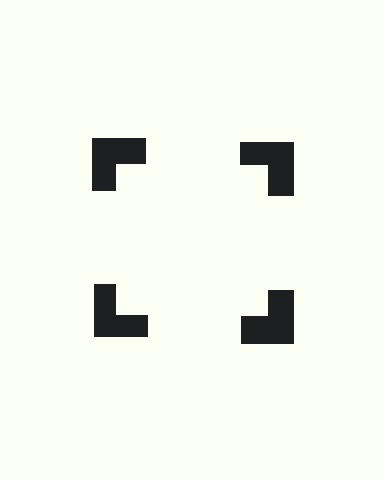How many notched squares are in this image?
There are 4 — one at each vertex of the illusory square.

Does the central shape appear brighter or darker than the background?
It typically appears slightly brighter than the background, even though no actual brightness change is drawn.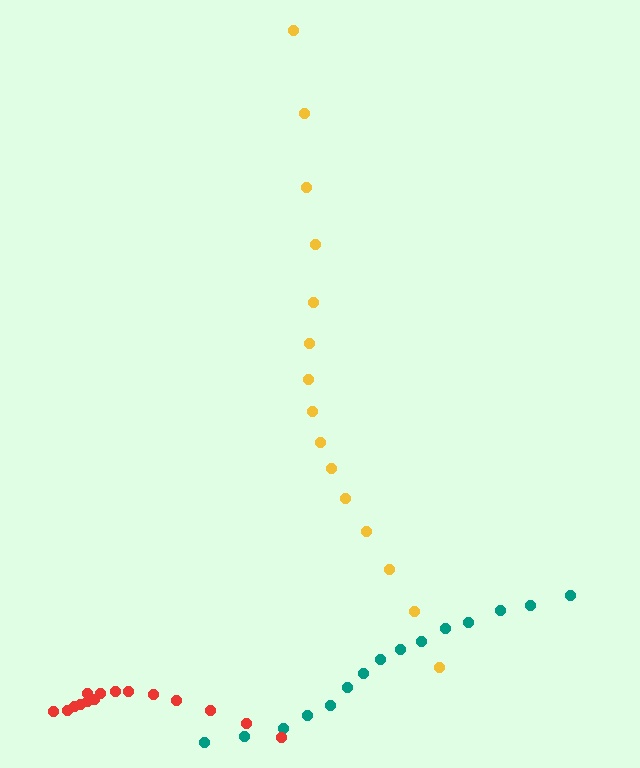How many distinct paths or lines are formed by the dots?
There are 3 distinct paths.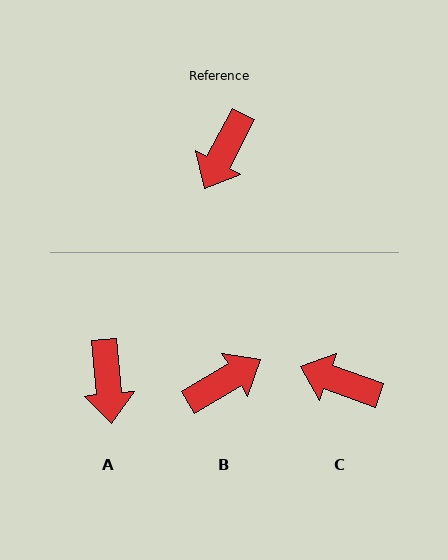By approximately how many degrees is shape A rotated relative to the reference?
Approximately 33 degrees counter-clockwise.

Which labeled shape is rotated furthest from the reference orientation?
B, about 148 degrees away.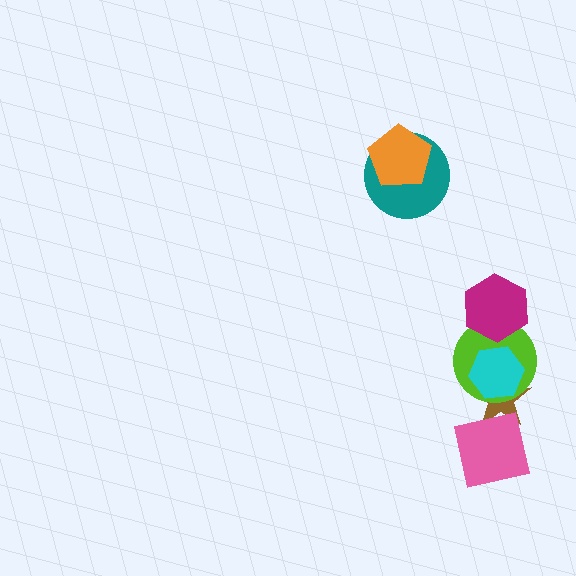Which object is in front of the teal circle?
The orange pentagon is in front of the teal circle.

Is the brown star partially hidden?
Yes, it is partially covered by another shape.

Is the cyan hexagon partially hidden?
No, no other shape covers it.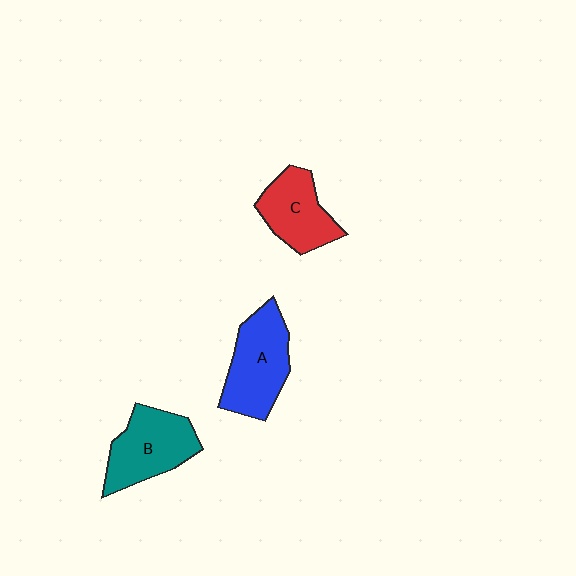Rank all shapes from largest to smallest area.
From largest to smallest: A (blue), B (teal), C (red).